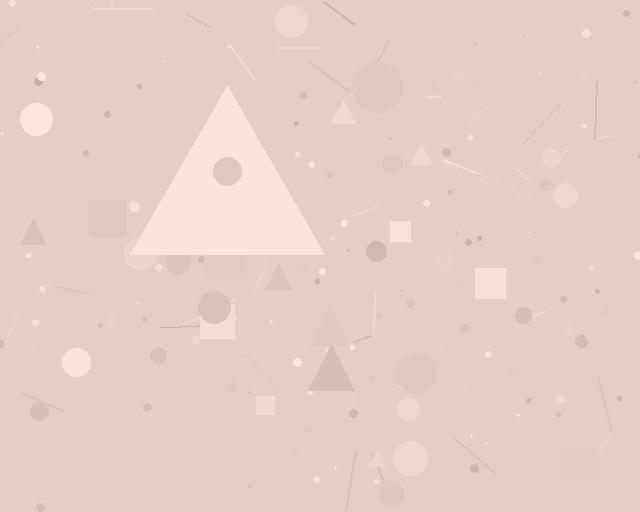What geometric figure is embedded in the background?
A triangle is embedded in the background.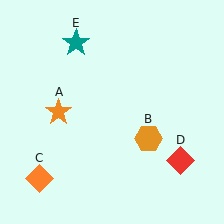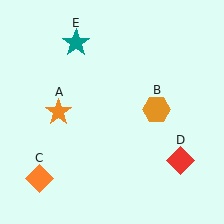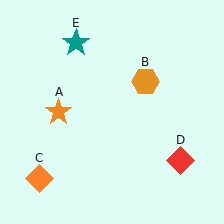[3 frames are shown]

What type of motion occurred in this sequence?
The orange hexagon (object B) rotated counterclockwise around the center of the scene.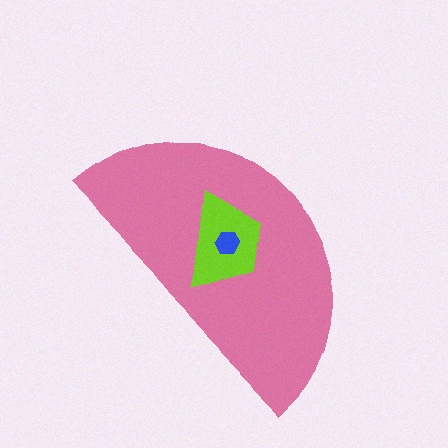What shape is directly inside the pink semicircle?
The lime trapezoid.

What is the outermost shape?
The pink semicircle.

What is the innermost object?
The blue hexagon.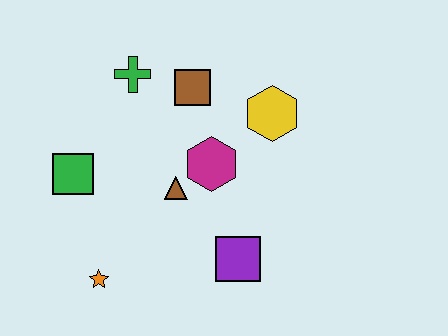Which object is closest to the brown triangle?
The magenta hexagon is closest to the brown triangle.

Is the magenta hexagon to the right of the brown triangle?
Yes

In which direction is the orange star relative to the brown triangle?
The orange star is below the brown triangle.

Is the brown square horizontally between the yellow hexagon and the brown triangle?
Yes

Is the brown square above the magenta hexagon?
Yes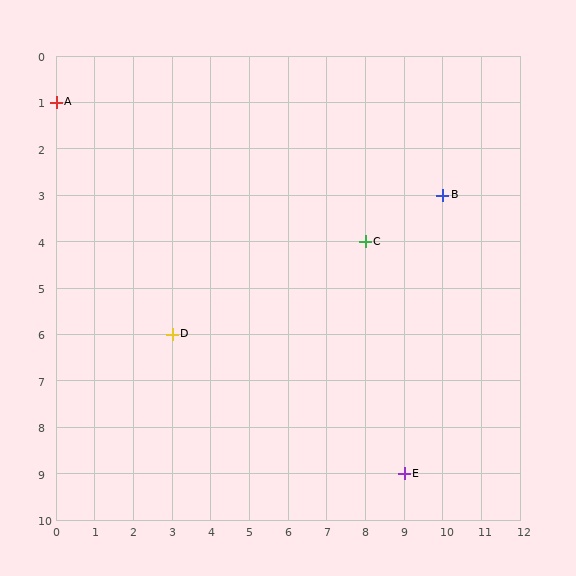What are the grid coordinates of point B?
Point B is at grid coordinates (10, 3).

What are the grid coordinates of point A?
Point A is at grid coordinates (0, 1).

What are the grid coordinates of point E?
Point E is at grid coordinates (9, 9).